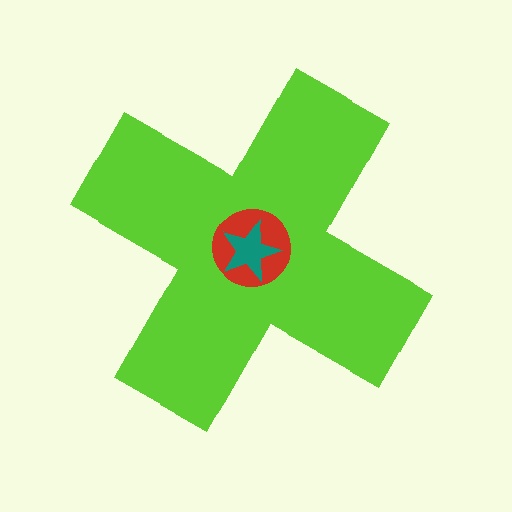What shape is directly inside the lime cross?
The red circle.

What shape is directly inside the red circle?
The teal star.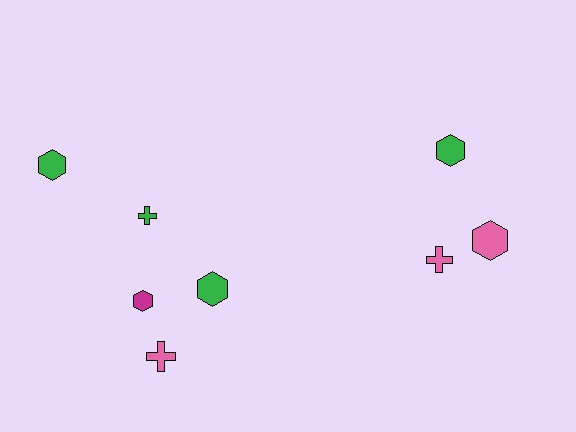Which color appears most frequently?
Green, with 4 objects.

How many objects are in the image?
There are 8 objects.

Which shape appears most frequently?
Hexagon, with 5 objects.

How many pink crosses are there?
There are 2 pink crosses.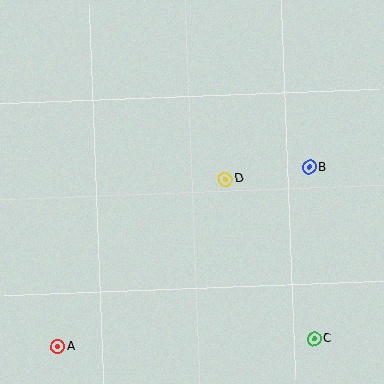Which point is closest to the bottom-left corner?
Point A is closest to the bottom-left corner.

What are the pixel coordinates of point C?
Point C is at (314, 339).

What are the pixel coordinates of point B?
Point B is at (309, 167).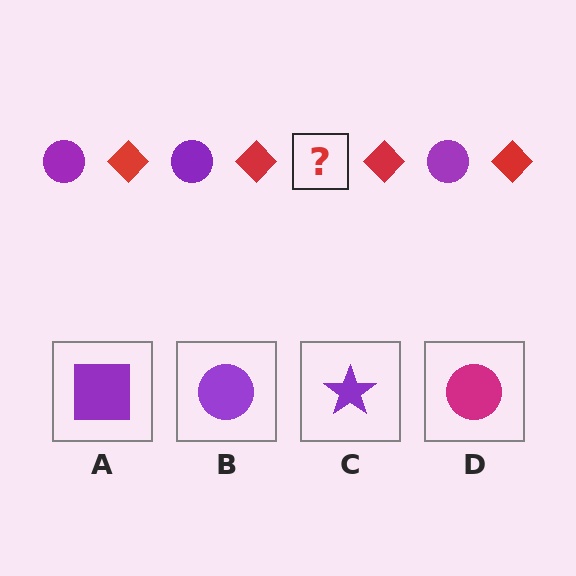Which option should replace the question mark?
Option B.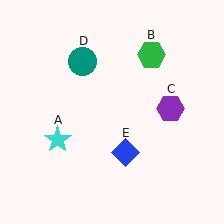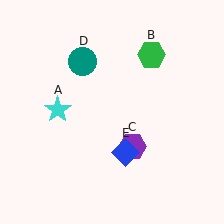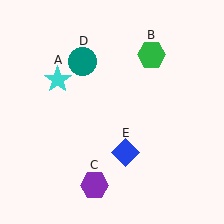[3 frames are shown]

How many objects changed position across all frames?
2 objects changed position: cyan star (object A), purple hexagon (object C).